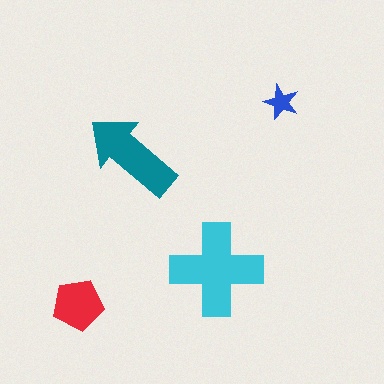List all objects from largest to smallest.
The cyan cross, the teal arrow, the red pentagon, the blue star.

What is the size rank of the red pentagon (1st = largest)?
3rd.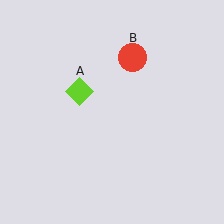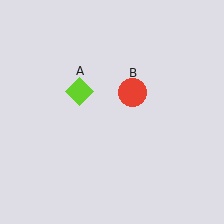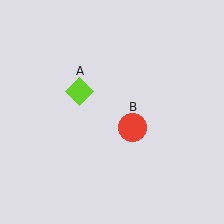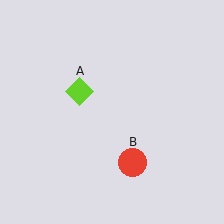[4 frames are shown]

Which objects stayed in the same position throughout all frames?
Lime diamond (object A) remained stationary.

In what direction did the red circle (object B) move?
The red circle (object B) moved down.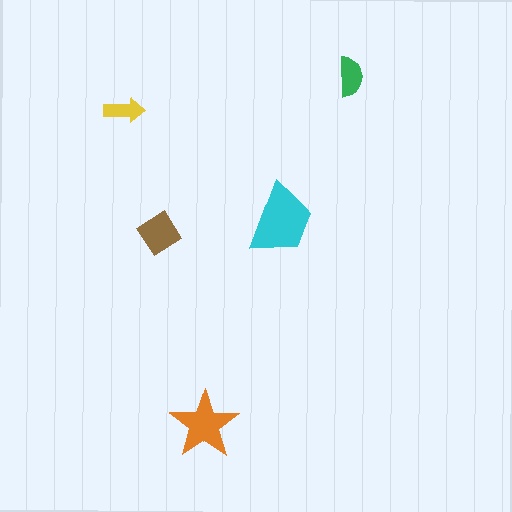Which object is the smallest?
The yellow arrow.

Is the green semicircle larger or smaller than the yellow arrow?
Larger.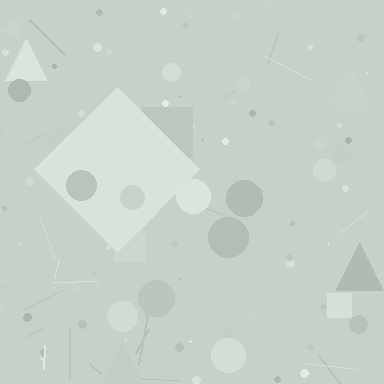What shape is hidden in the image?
A diamond is hidden in the image.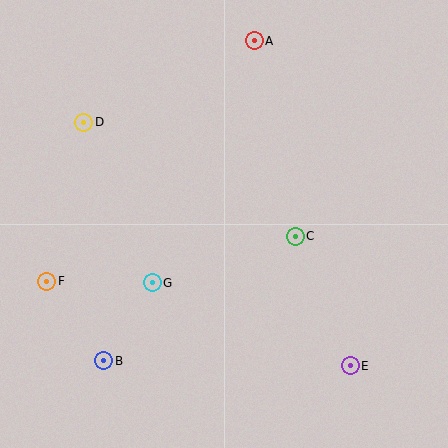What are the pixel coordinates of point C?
Point C is at (295, 236).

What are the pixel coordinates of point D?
Point D is at (84, 122).